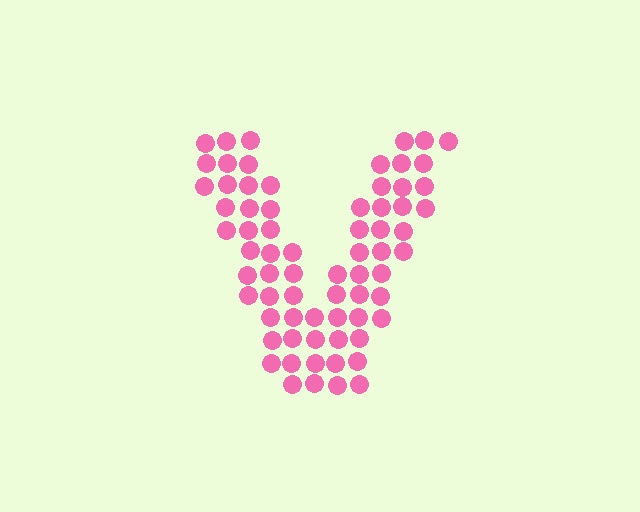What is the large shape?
The large shape is the letter V.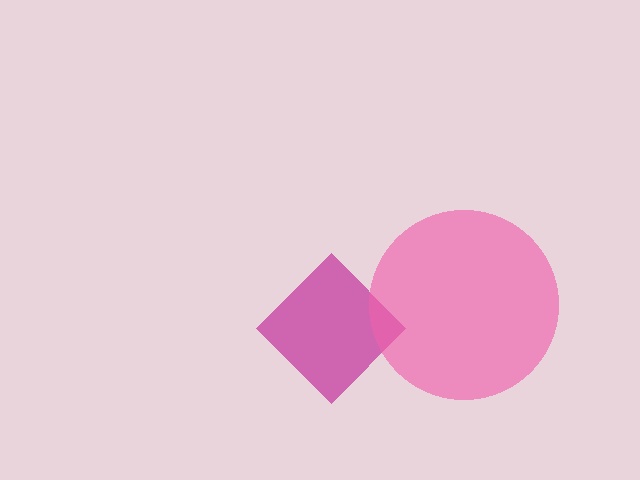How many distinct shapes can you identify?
There are 2 distinct shapes: a magenta diamond, a pink circle.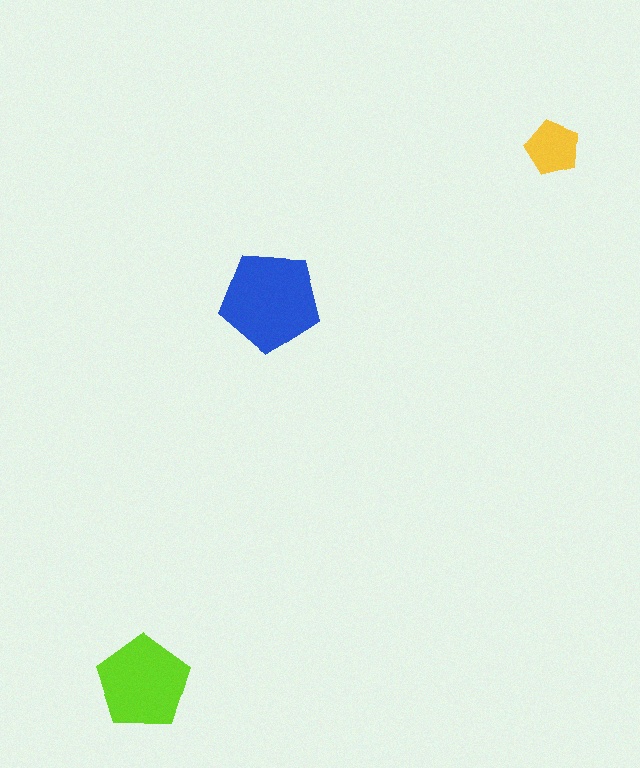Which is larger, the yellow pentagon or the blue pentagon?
The blue one.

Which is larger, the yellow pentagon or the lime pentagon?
The lime one.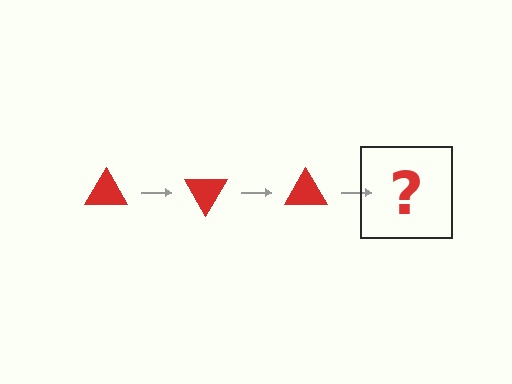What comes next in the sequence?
The next element should be a red triangle rotated 180 degrees.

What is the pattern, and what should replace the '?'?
The pattern is that the triangle rotates 60 degrees each step. The '?' should be a red triangle rotated 180 degrees.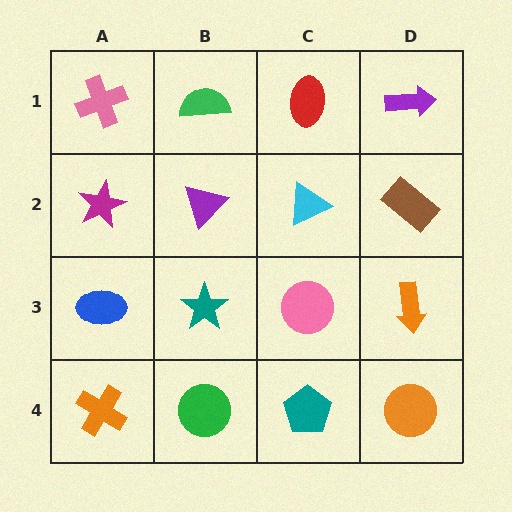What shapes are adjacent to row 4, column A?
A blue ellipse (row 3, column A), a green circle (row 4, column B).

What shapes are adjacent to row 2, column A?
A pink cross (row 1, column A), a blue ellipse (row 3, column A), a purple triangle (row 2, column B).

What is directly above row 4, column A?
A blue ellipse.